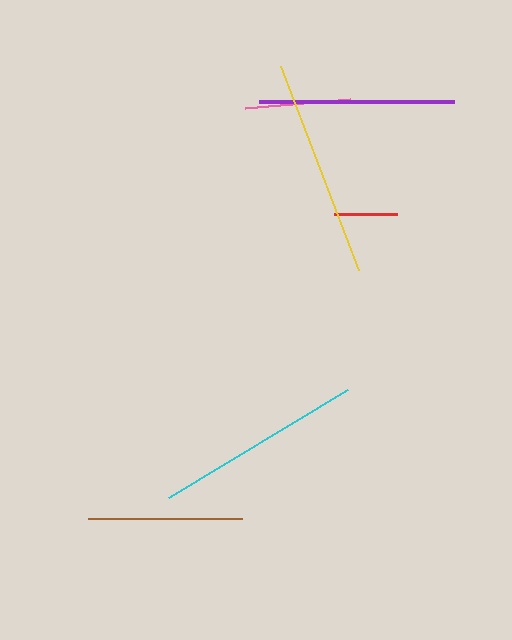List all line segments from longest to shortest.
From longest to shortest: yellow, cyan, purple, brown, pink, red.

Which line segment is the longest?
The yellow line is the longest at approximately 218 pixels.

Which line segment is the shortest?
The red line is the shortest at approximately 63 pixels.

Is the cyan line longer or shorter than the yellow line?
The yellow line is longer than the cyan line.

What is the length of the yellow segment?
The yellow segment is approximately 218 pixels long.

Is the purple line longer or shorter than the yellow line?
The yellow line is longer than the purple line.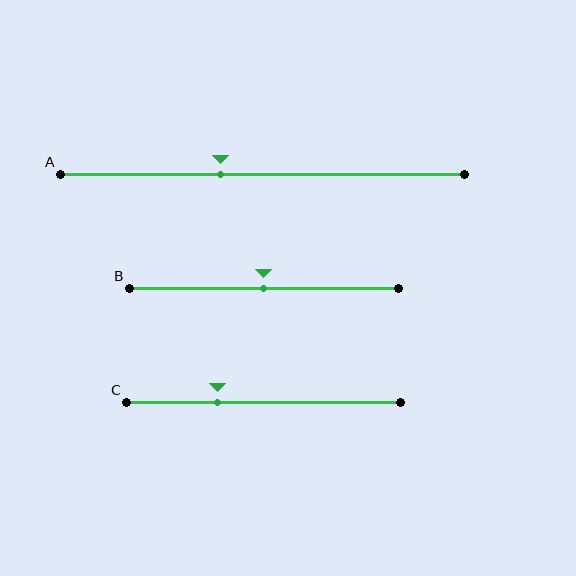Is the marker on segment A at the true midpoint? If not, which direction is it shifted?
No, the marker on segment A is shifted to the left by about 10% of the segment length.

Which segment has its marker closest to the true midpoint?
Segment B has its marker closest to the true midpoint.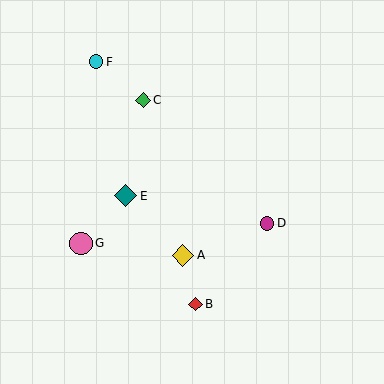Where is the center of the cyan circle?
The center of the cyan circle is at (96, 62).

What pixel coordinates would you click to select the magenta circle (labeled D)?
Click at (267, 223) to select the magenta circle D.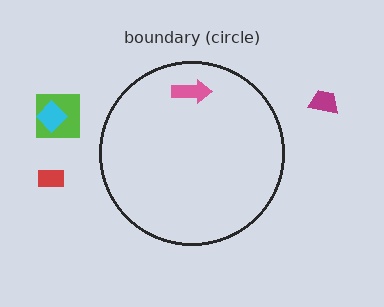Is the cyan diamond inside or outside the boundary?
Outside.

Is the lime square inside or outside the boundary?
Outside.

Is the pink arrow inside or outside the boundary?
Inside.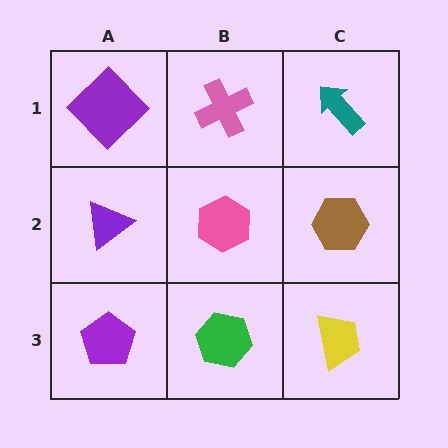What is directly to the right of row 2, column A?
A pink hexagon.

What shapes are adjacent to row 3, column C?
A brown hexagon (row 2, column C), a green hexagon (row 3, column B).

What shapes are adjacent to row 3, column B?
A pink hexagon (row 2, column B), a purple pentagon (row 3, column A), a yellow trapezoid (row 3, column C).